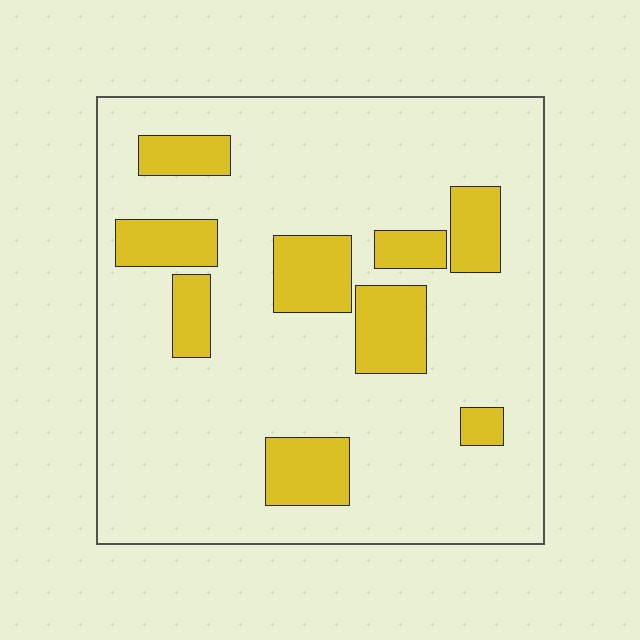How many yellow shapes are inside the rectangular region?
9.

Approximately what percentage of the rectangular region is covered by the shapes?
Approximately 20%.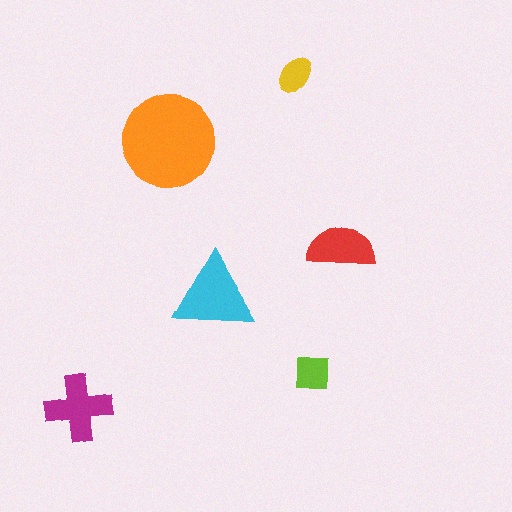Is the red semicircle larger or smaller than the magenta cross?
Smaller.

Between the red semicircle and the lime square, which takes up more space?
The red semicircle.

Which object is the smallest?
The yellow ellipse.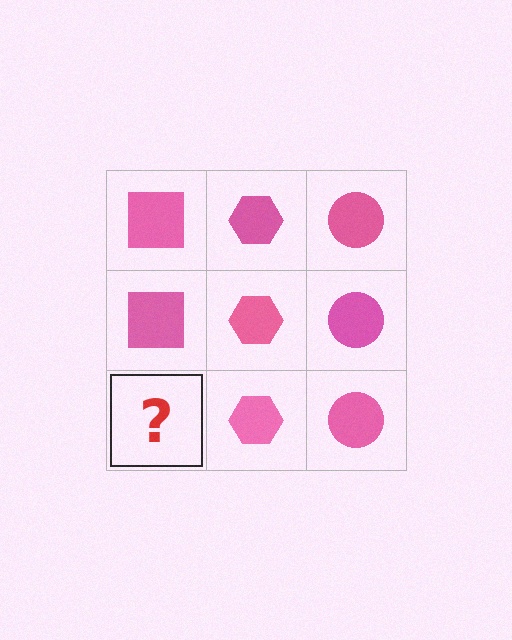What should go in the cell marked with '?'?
The missing cell should contain a pink square.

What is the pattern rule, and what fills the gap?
The rule is that each column has a consistent shape. The gap should be filled with a pink square.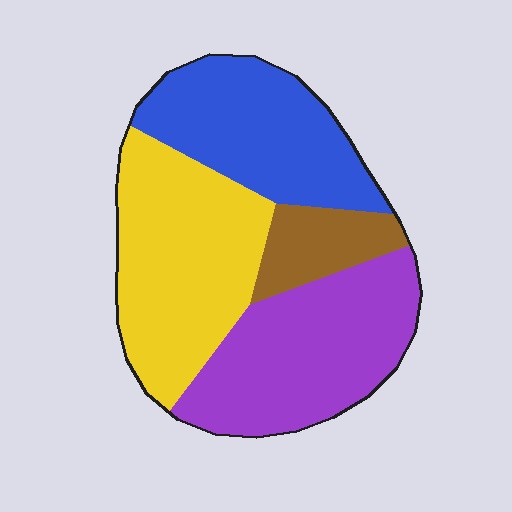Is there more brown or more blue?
Blue.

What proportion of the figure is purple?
Purple takes up about one third (1/3) of the figure.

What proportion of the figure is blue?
Blue takes up about one quarter (1/4) of the figure.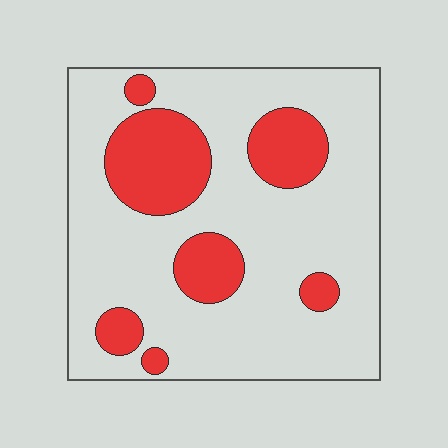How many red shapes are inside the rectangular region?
7.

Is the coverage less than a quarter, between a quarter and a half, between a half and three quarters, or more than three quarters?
Less than a quarter.